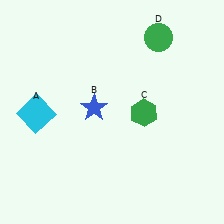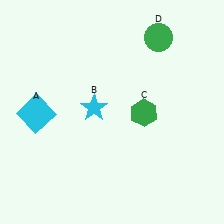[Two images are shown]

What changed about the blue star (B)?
In Image 1, B is blue. In Image 2, it changed to cyan.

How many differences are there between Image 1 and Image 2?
There is 1 difference between the two images.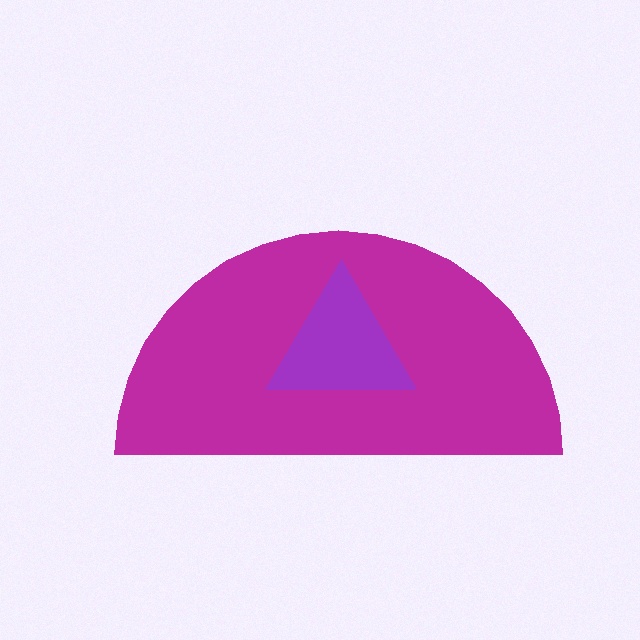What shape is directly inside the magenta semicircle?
The purple triangle.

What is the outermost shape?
The magenta semicircle.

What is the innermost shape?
The purple triangle.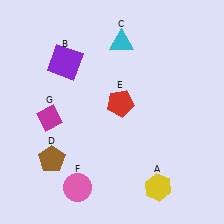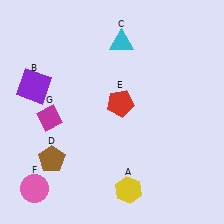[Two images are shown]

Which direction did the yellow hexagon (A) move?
The yellow hexagon (A) moved left.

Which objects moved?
The objects that moved are: the yellow hexagon (A), the purple square (B), the pink circle (F).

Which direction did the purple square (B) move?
The purple square (B) moved left.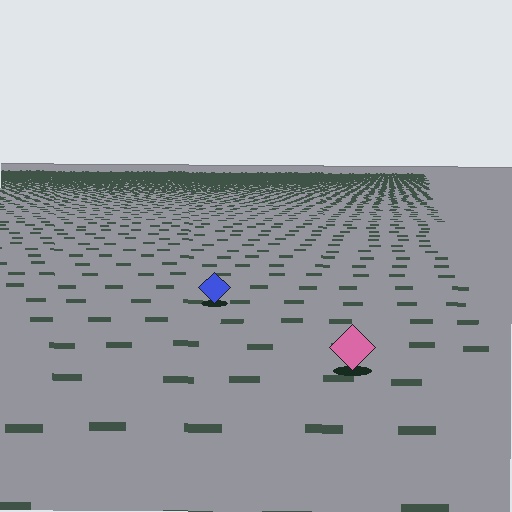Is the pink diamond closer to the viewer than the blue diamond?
Yes. The pink diamond is closer — you can tell from the texture gradient: the ground texture is coarser near it.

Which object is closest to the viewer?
The pink diamond is closest. The texture marks near it are larger and more spread out.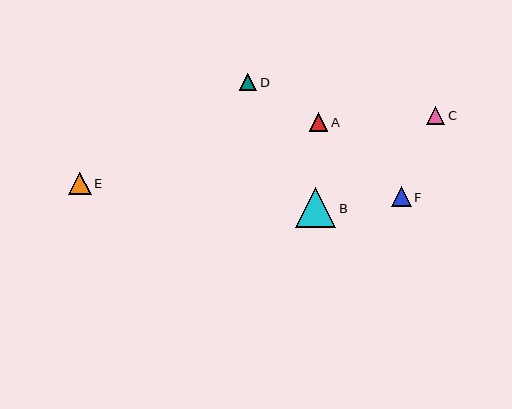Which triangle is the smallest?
Triangle D is the smallest with a size of approximately 18 pixels.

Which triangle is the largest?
Triangle B is the largest with a size of approximately 41 pixels.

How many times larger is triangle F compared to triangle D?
Triangle F is approximately 1.1 times the size of triangle D.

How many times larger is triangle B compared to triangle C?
Triangle B is approximately 2.2 times the size of triangle C.